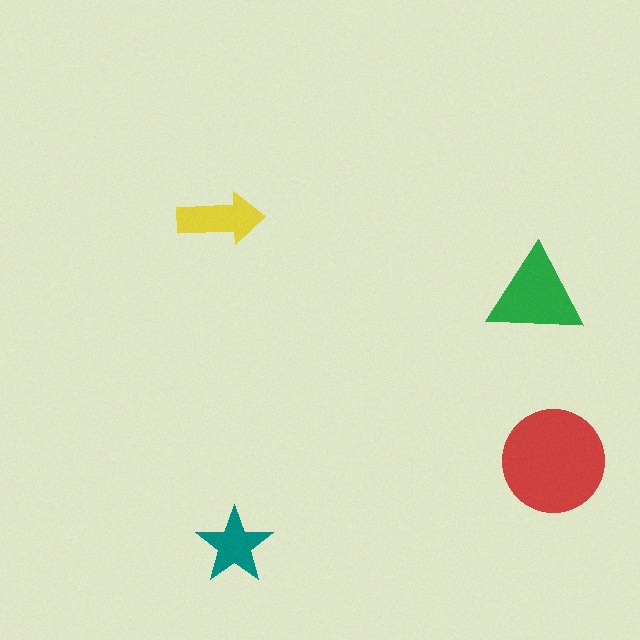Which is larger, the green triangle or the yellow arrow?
The green triangle.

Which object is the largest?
The red circle.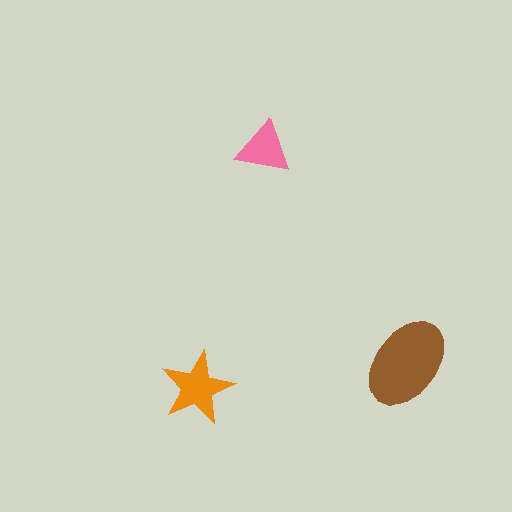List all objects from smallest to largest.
The pink triangle, the orange star, the brown ellipse.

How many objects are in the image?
There are 3 objects in the image.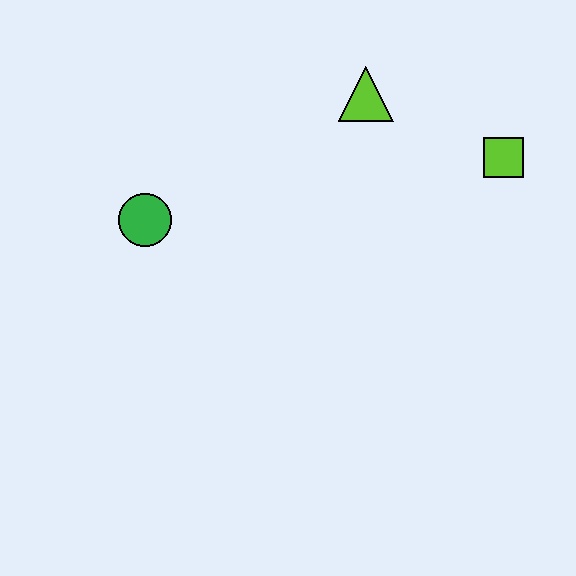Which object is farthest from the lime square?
The green circle is farthest from the lime square.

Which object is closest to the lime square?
The lime triangle is closest to the lime square.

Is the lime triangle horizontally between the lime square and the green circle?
Yes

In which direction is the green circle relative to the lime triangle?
The green circle is to the left of the lime triangle.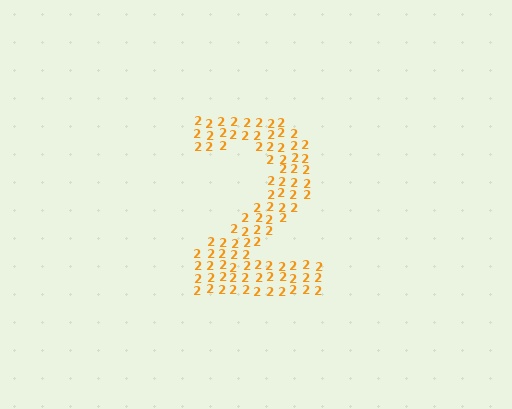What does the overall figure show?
The overall figure shows the digit 2.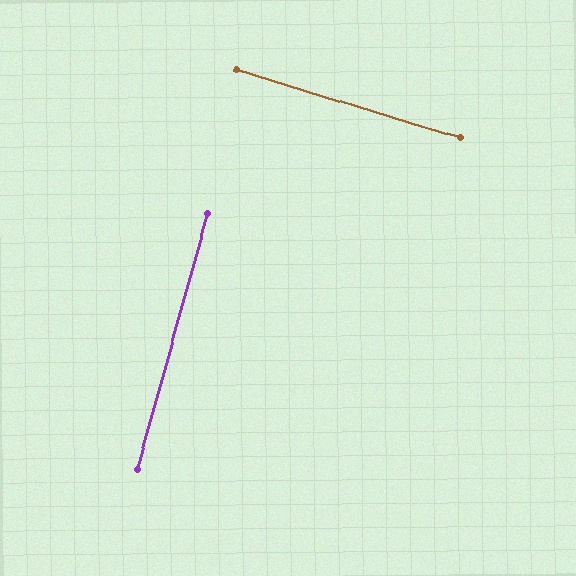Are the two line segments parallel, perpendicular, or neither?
Perpendicular — they meet at approximately 88°.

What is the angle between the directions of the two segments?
Approximately 88 degrees.